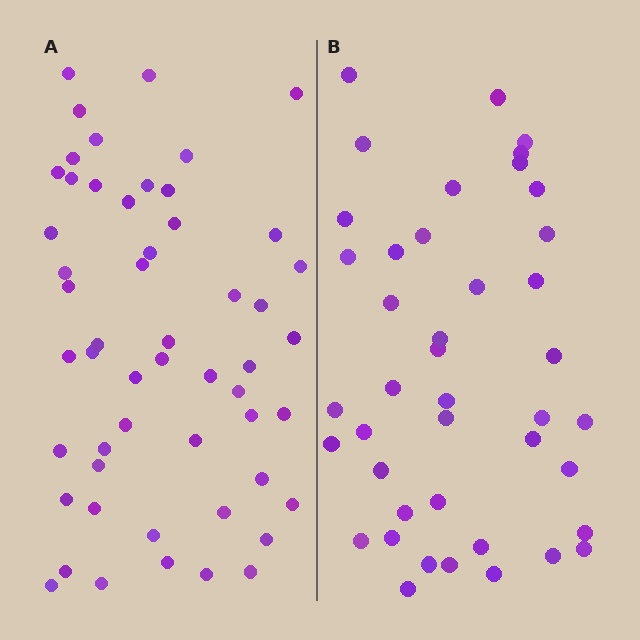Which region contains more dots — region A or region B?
Region A (the left region) has more dots.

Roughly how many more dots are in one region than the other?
Region A has roughly 12 or so more dots than region B.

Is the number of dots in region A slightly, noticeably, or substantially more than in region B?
Region A has noticeably more, but not dramatically so. The ratio is roughly 1.3 to 1.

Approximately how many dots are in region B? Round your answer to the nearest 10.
About 40 dots. (The exact count is 42, which rounds to 40.)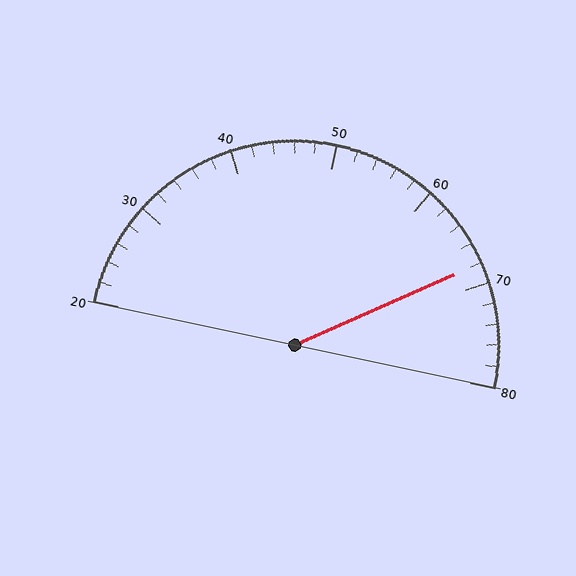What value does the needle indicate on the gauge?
The needle indicates approximately 68.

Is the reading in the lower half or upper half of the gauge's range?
The reading is in the upper half of the range (20 to 80).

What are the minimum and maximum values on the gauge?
The gauge ranges from 20 to 80.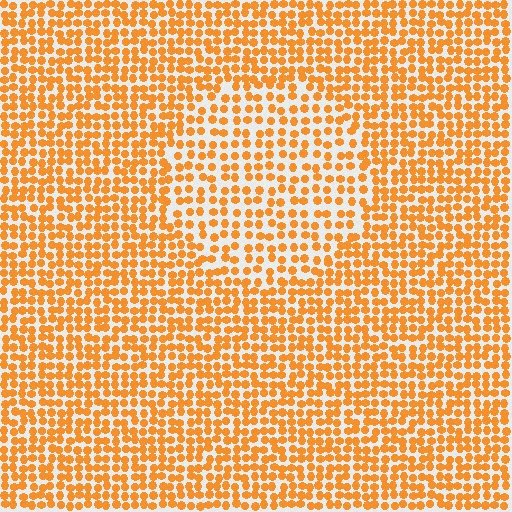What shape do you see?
I see a circle.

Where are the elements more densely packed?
The elements are more densely packed outside the circle boundary.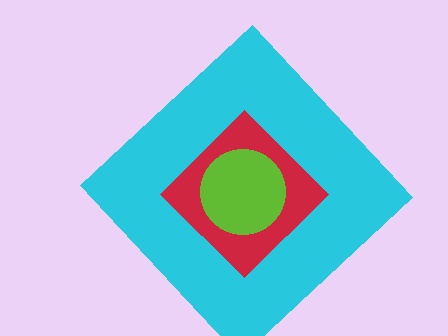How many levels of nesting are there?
3.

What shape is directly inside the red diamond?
The lime circle.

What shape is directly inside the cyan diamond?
The red diamond.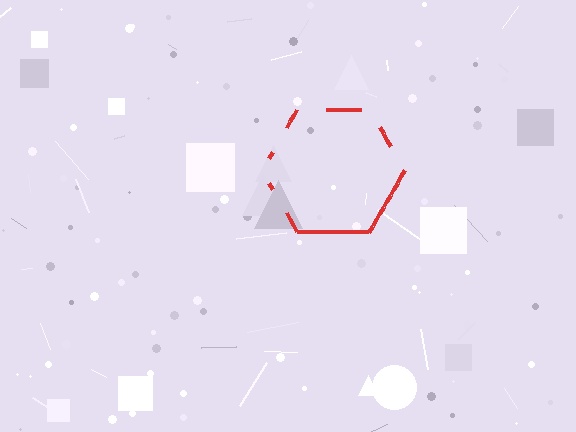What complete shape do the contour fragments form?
The contour fragments form a hexagon.